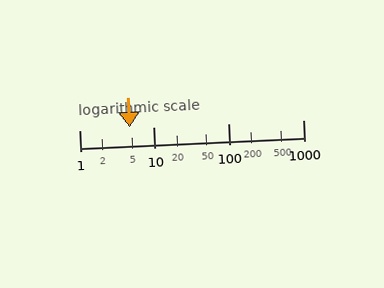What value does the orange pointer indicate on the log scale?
The pointer indicates approximately 4.7.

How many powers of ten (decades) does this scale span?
The scale spans 3 decades, from 1 to 1000.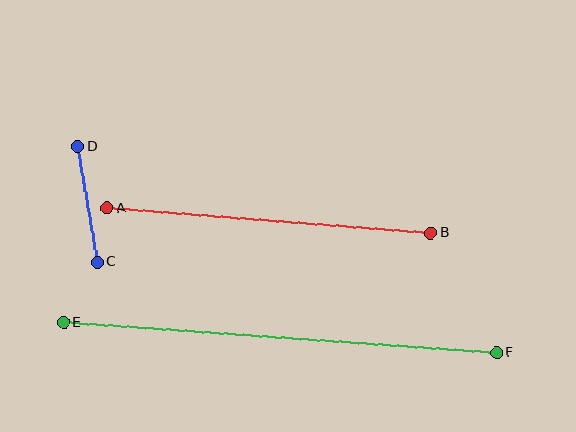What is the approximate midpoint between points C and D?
The midpoint is at approximately (88, 204) pixels.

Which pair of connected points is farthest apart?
Points E and F are farthest apart.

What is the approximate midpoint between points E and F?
The midpoint is at approximately (280, 338) pixels.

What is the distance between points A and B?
The distance is approximately 325 pixels.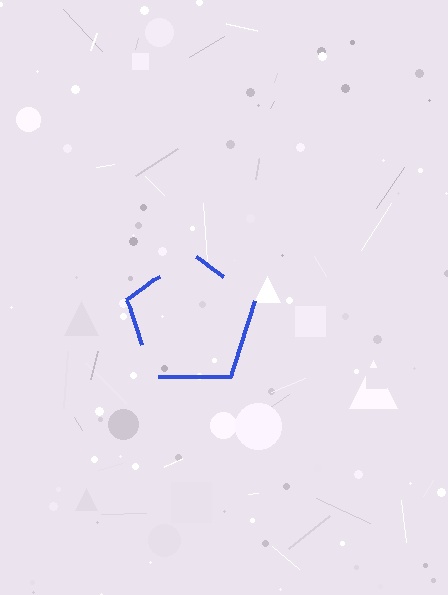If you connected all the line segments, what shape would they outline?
They would outline a pentagon.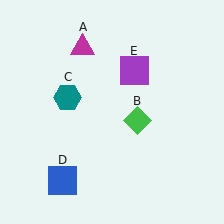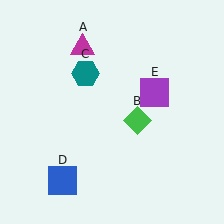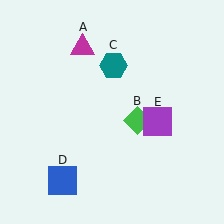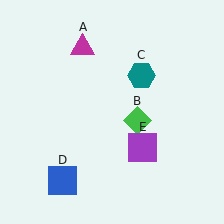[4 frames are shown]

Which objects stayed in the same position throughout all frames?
Magenta triangle (object A) and green diamond (object B) and blue square (object D) remained stationary.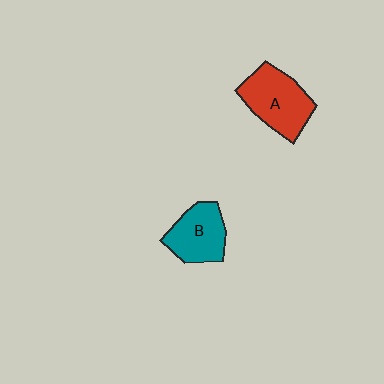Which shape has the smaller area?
Shape B (teal).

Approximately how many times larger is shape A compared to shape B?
Approximately 1.2 times.